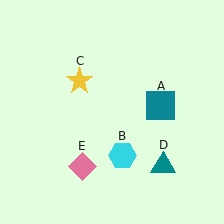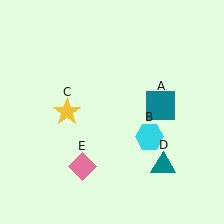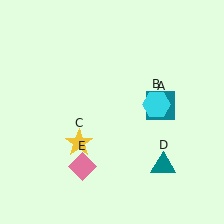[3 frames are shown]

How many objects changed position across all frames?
2 objects changed position: cyan hexagon (object B), yellow star (object C).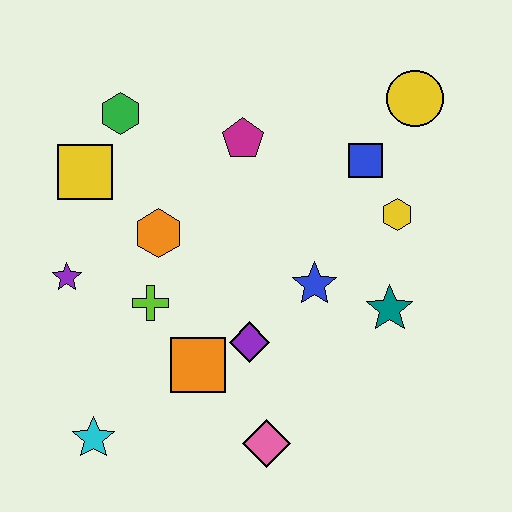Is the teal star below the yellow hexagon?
Yes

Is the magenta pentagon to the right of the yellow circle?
No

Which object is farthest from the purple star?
The yellow circle is farthest from the purple star.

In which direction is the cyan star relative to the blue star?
The cyan star is to the left of the blue star.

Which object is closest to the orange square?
The purple diamond is closest to the orange square.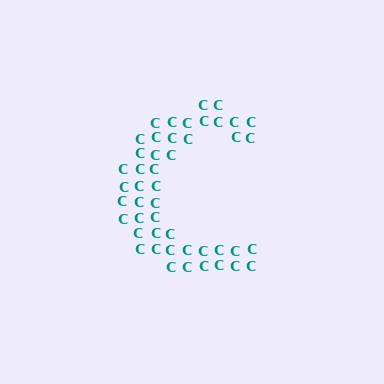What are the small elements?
The small elements are letter C's.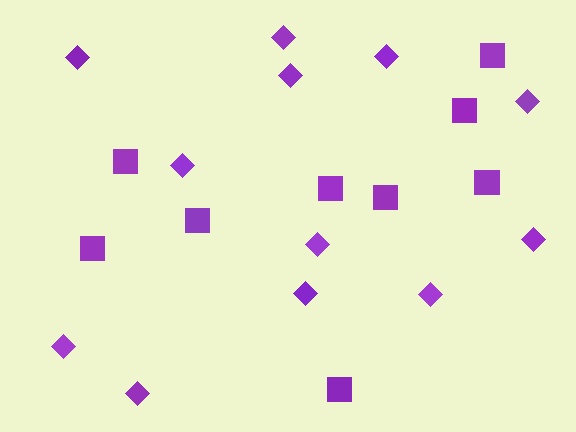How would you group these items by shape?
There are 2 groups: one group of diamonds (12) and one group of squares (9).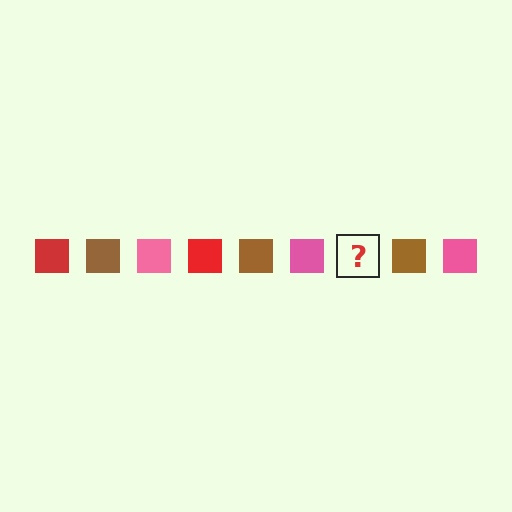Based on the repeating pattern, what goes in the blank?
The blank should be a red square.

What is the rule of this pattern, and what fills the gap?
The rule is that the pattern cycles through red, brown, pink squares. The gap should be filled with a red square.